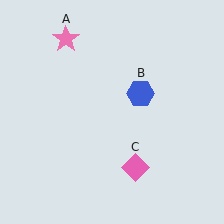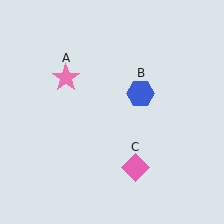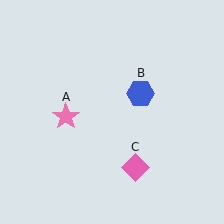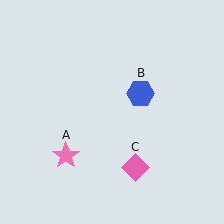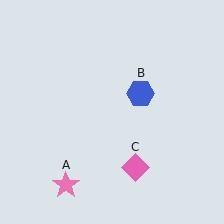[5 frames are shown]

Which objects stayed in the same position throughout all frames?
Blue hexagon (object B) and pink diamond (object C) remained stationary.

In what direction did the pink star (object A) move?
The pink star (object A) moved down.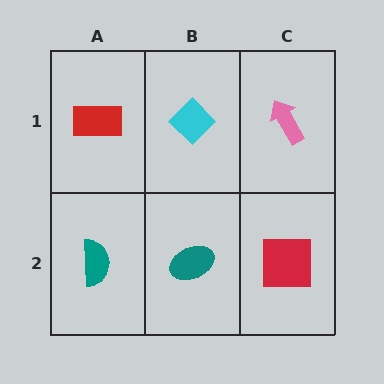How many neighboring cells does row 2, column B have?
3.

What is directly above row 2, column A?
A red rectangle.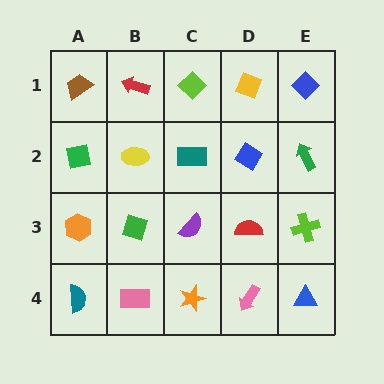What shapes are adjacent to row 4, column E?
A lime cross (row 3, column E), a pink arrow (row 4, column D).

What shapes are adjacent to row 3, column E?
A green arrow (row 2, column E), a blue triangle (row 4, column E), a red semicircle (row 3, column D).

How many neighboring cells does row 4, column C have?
3.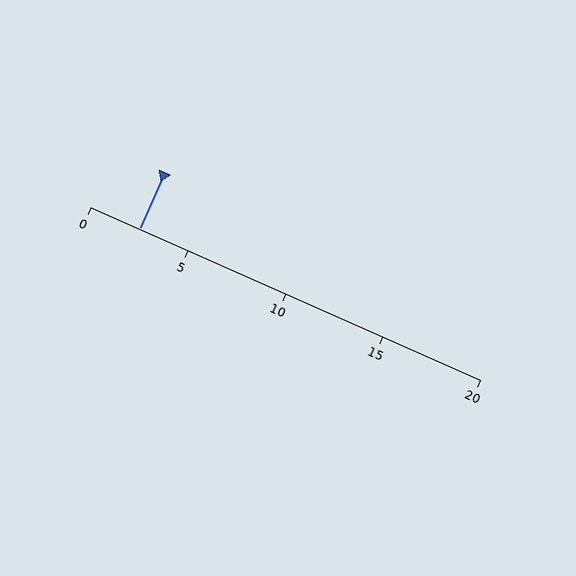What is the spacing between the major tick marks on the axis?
The major ticks are spaced 5 apart.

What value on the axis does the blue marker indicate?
The marker indicates approximately 2.5.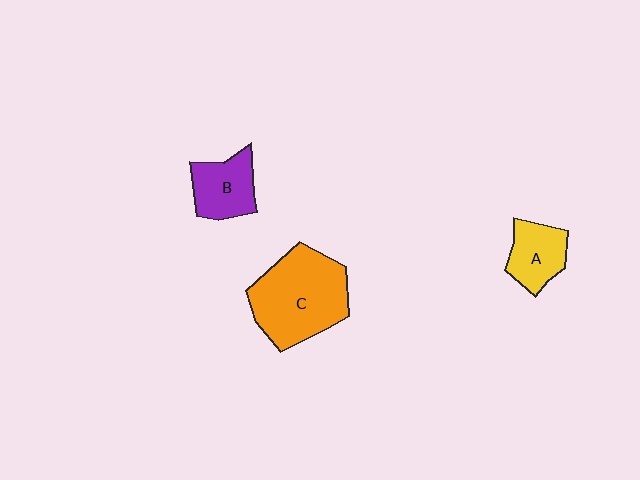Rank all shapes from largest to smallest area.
From largest to smallest: C (orange), B (purple), A (yellow).